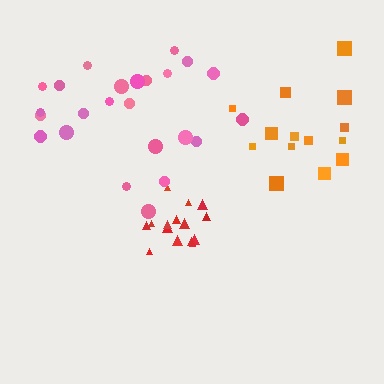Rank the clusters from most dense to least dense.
red, pink, orange.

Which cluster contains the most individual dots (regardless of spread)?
Pink (24).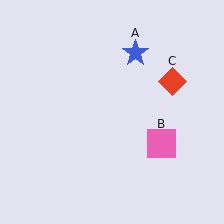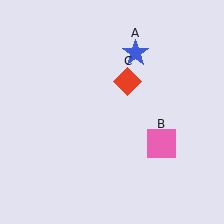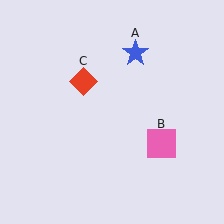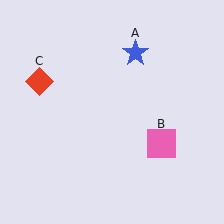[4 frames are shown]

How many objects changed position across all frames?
1 object changed position: red diamond (object C).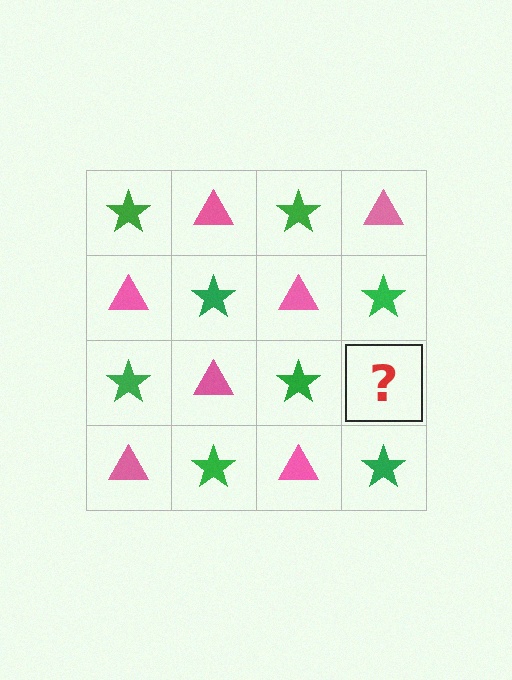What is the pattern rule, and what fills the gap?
The rule is that it alternates green star and pink triangle in a checkerboard pattern. The gap should be filled with a pink triangle.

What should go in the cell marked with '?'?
The missing cell should contain a pink triangle.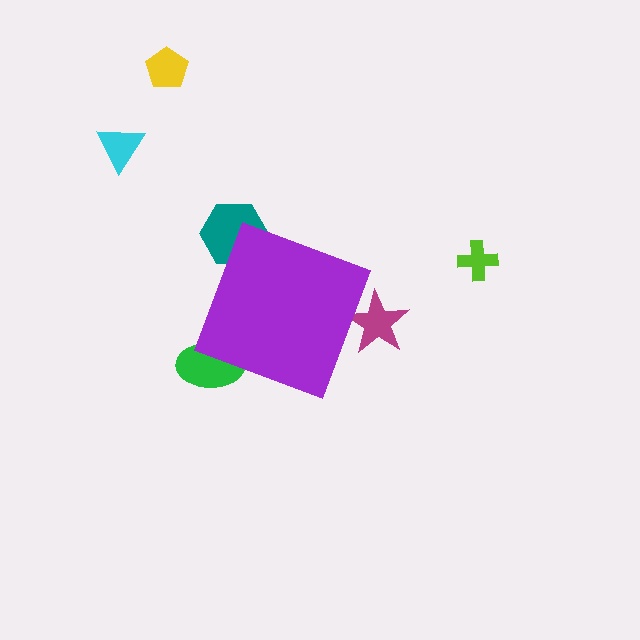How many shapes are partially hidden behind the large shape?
3 shapes are partially hidden.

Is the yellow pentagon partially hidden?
No, the yellow pentagon is fully visible.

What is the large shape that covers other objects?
A purple diamond.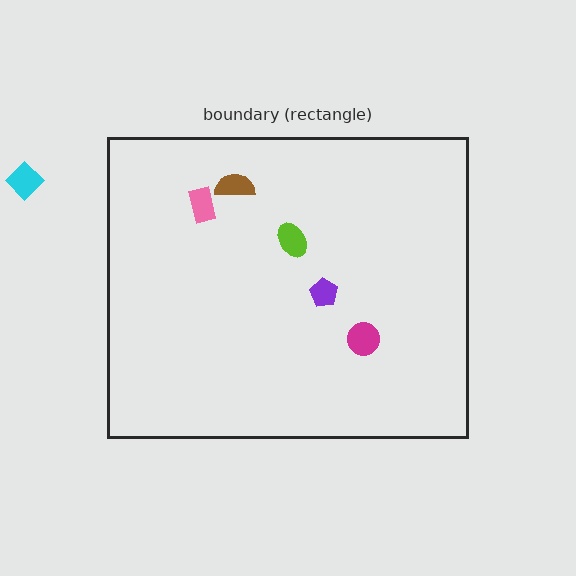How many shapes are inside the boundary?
5 inside, 1 outside.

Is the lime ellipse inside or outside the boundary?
Inside.